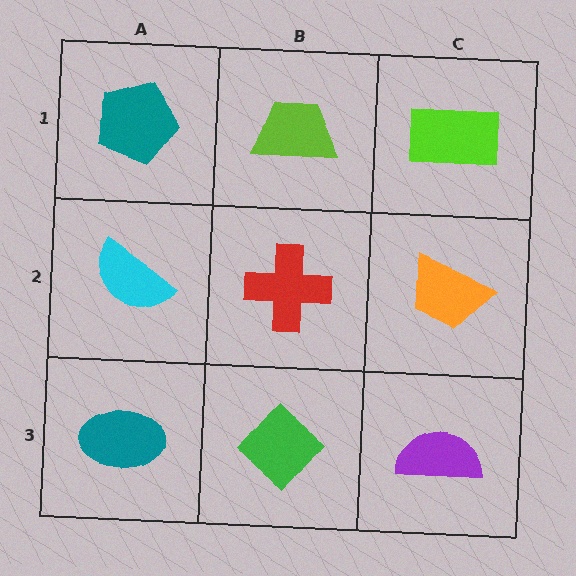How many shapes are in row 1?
3 shapes.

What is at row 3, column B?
A green diamond.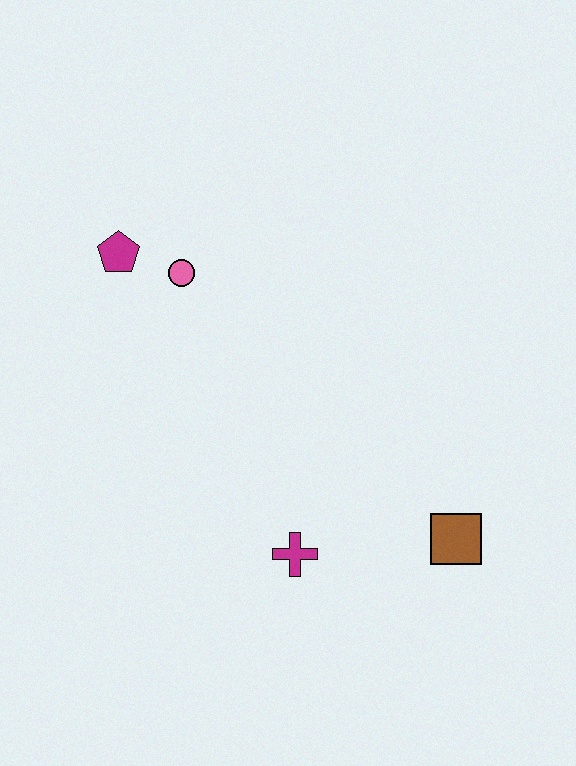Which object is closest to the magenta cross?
The brown square is closest to the magenta cross.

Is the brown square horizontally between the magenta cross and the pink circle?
No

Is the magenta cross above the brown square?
No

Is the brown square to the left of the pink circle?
No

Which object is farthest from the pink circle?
The brown square is farthest from the pink circle.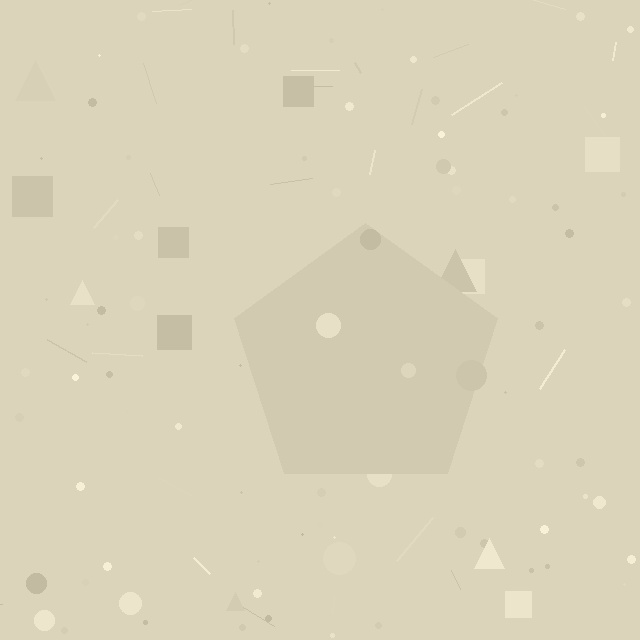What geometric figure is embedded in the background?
A pentagon is embedded in the background.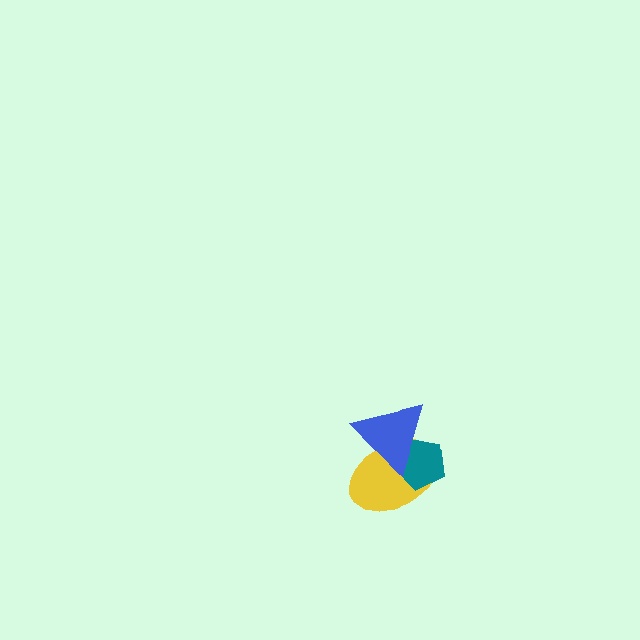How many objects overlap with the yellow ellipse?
2 objects overlap with the yellow ellipse.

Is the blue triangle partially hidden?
No, no other shape covers it.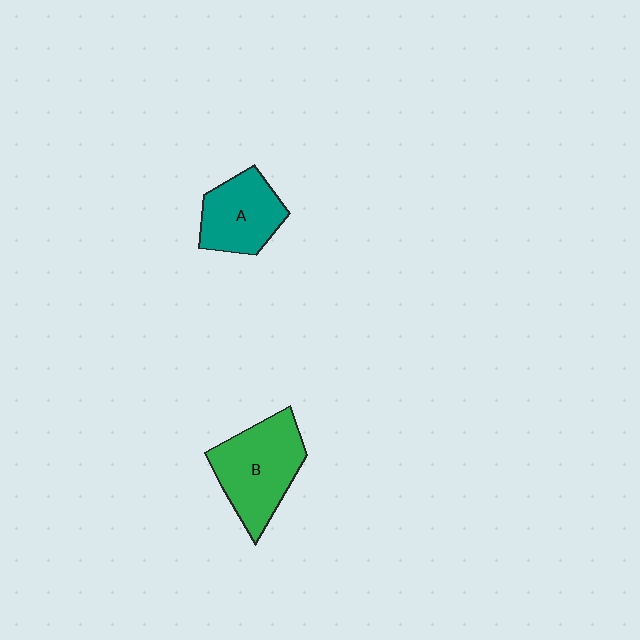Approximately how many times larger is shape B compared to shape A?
Approximately 1.4 times.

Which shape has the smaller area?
Shape A (teal).